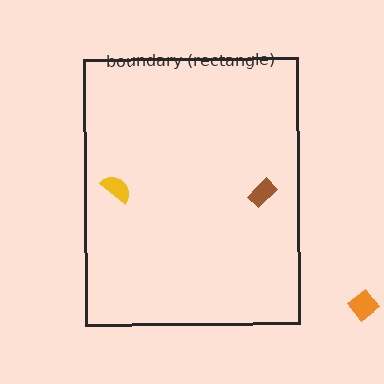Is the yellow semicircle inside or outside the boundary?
Inside.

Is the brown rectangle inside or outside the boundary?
Inside.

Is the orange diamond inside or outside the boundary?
Outside.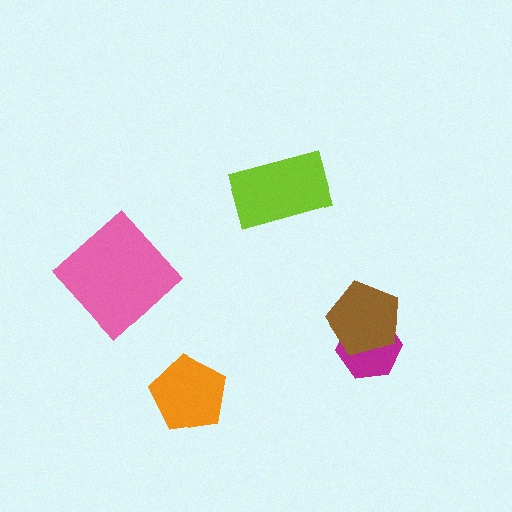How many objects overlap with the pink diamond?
0 objects overlap with the pink diamond.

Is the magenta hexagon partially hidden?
Yes, it is partially covered by another shape.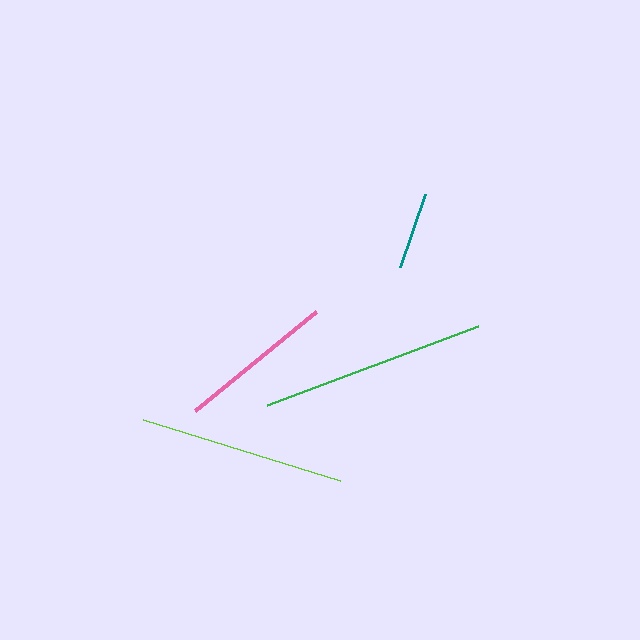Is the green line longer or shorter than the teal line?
The green line is longer than the teal line.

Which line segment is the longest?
The green line is the longest at approximately 226 pixels.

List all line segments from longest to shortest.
From longest to shortest: green, lime, pink, teal.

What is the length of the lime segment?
The lime segment is approximately 206 pixels long.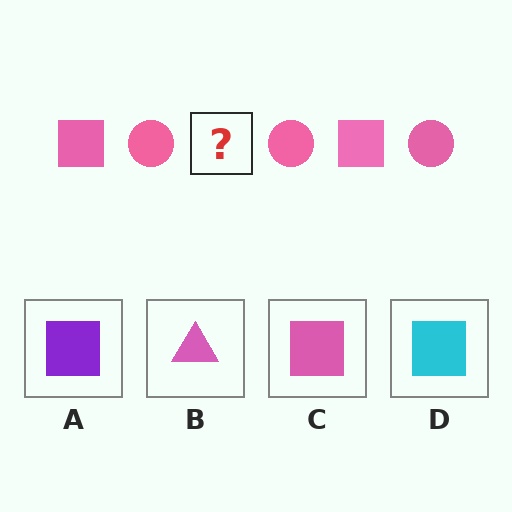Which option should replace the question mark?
Option C.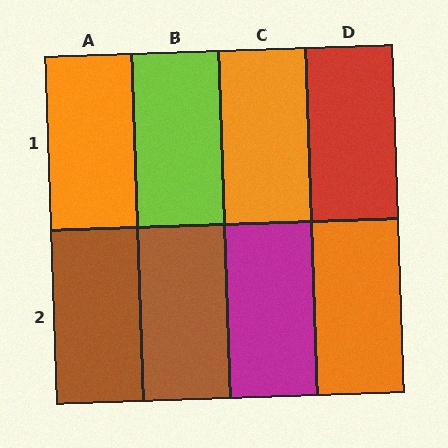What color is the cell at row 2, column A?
Brown.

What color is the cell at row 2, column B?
Brown.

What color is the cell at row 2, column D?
Orange.